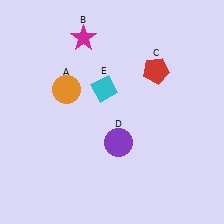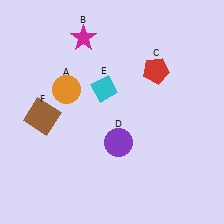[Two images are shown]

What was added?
A brown square (F) was added in Image 2.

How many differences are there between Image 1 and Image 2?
There is 1 difference between the two images.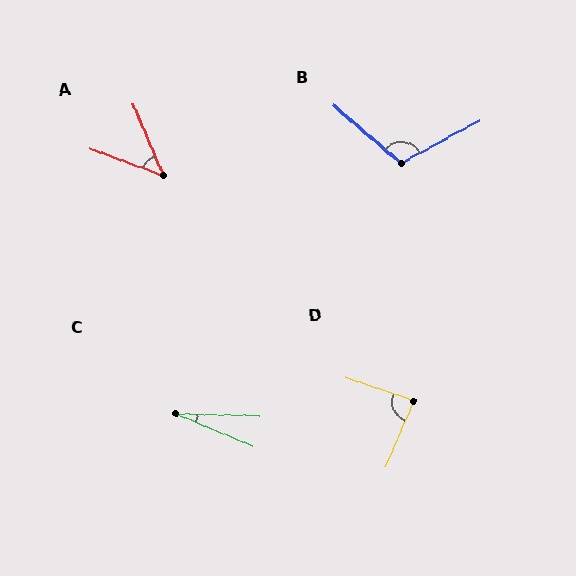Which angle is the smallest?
C, at approximately 22 degrees.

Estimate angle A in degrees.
Approximately 47 degrees.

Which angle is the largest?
B, at approximately 111 degrees.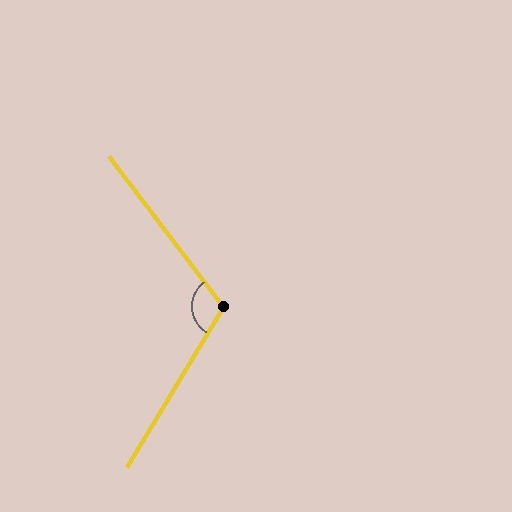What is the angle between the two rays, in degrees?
Approximately 112 degrees.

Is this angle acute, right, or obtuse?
It is obtuse.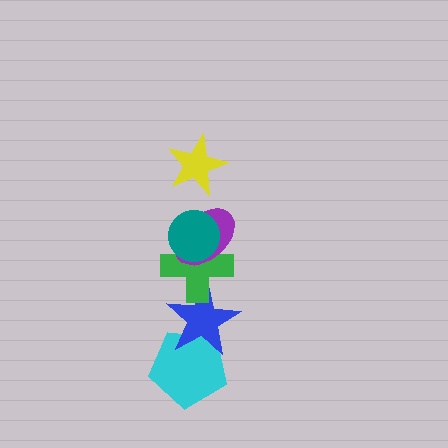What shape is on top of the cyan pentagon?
The blue star is on top of the cyan pentagon.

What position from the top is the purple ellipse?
The purple ellipse is 3rd from the top.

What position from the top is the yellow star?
The yellow star is 1st from the top.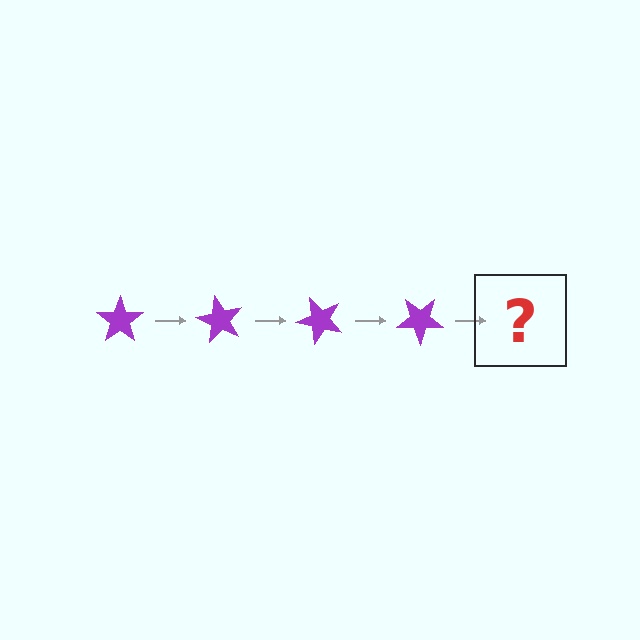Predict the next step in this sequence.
The next step is a purple star rotated 240 degrees.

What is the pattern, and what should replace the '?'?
The pattern is that the star rotates 60 degrees each step. The '?' should be a purple star rotated 240 degrees.